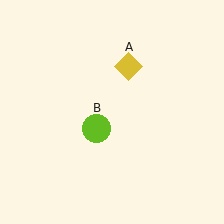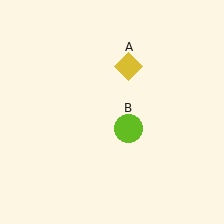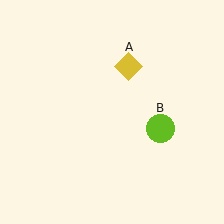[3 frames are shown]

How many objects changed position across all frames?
1 object changed position: lime circle (object B).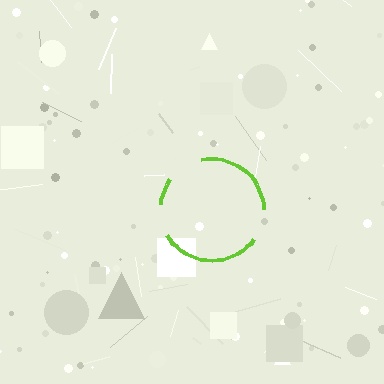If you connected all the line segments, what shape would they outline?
They would outline a circle.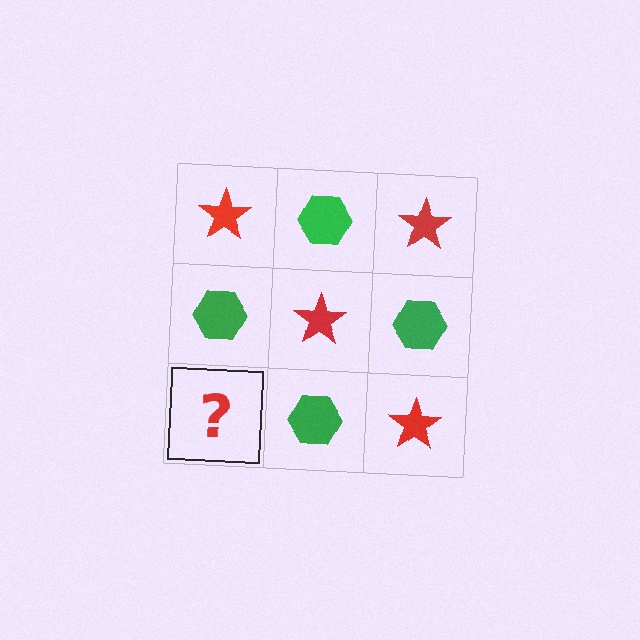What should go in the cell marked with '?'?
The missing cell should contain a red star.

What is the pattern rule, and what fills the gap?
The rule is that it alternates red star and green hexagon in a checkerboard pattern. The gap should be filled with a red star.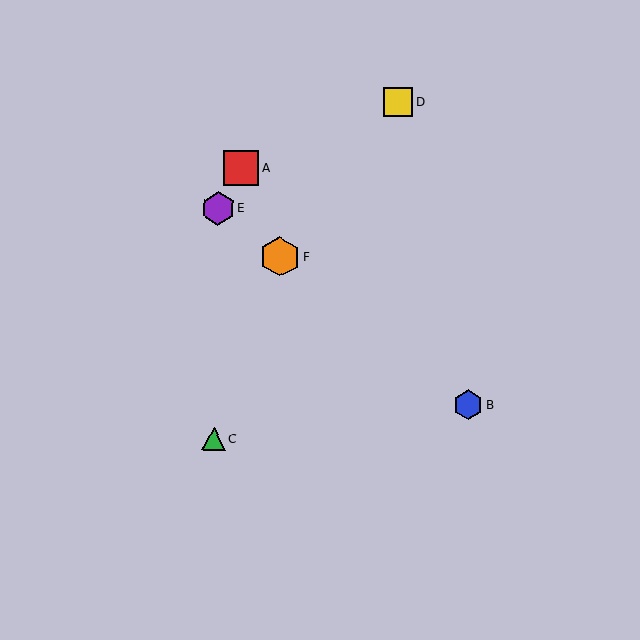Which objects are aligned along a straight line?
Objects B, E, F are aligned along a straight line.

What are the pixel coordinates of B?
Object B is at (468, 405).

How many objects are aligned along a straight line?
3 objects (B, E, F) are aligned along a straight line.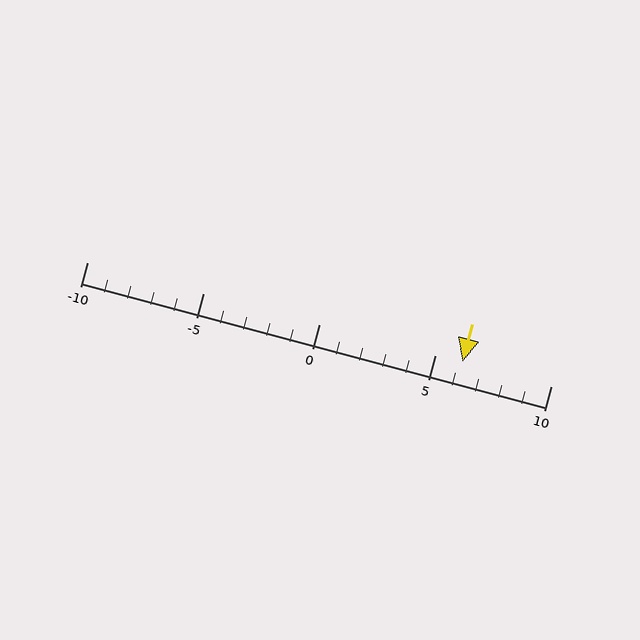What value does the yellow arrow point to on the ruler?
The yellow arrow points to approximately 6.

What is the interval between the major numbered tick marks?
The major tick marks are spaced 5 units apart.